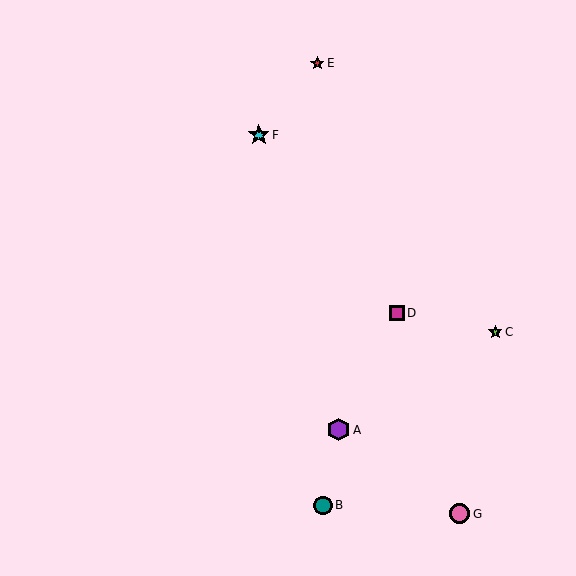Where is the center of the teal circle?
The center of the teal circle is at (323, 505).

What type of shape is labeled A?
Shape A is a purple hexagon.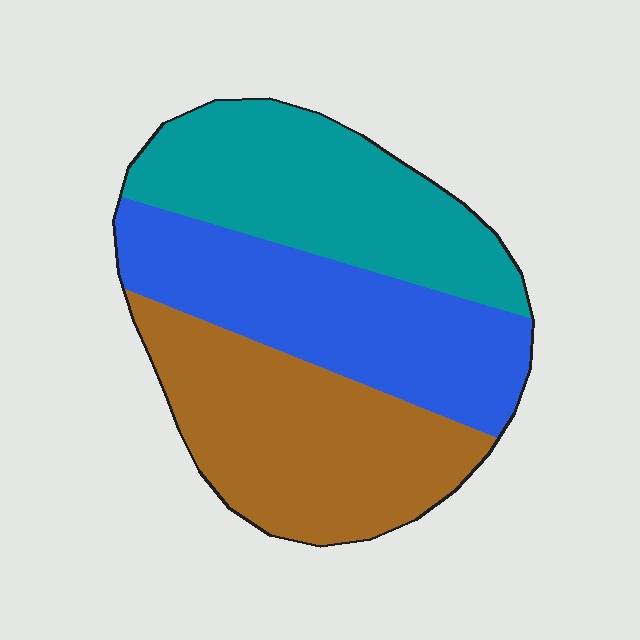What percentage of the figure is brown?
Brown covers 35% of the figure.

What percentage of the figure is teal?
Teal covers roughly 30% of the figure.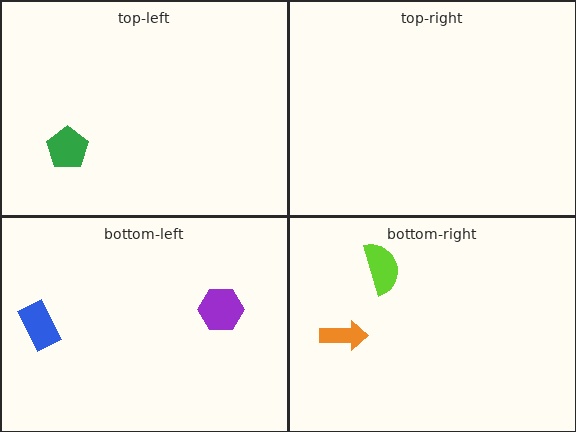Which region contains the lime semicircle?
The bottom-right region.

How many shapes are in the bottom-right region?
2.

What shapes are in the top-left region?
The green pentagon.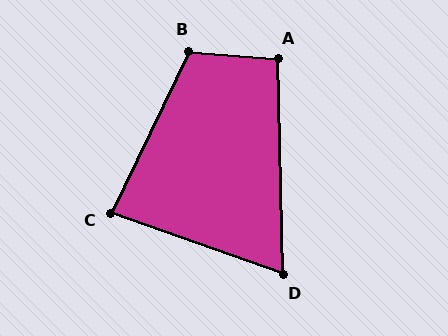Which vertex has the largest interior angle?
B, at approximately 111 degrees.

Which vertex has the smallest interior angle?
D, at approximately 69 degrees.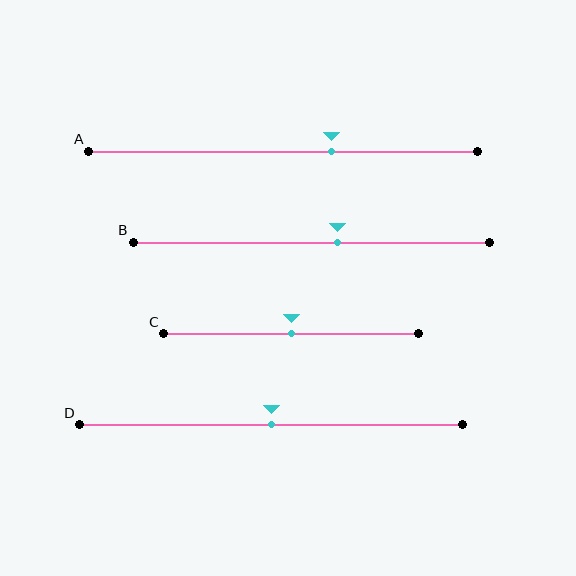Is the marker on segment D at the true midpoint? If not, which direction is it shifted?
Yes, the marker on segment D is at the true midpoint.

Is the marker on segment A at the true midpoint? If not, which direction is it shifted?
No, the marker on segment A is shifted to the right by about 12% of the segment length.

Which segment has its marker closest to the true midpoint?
Segment C has its marker closest to the true midpoint.